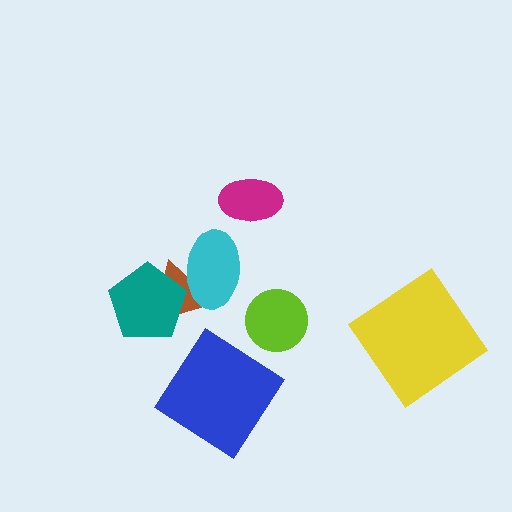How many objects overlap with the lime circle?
0 objects overlap with the lime circle.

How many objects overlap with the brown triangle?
2 objects overlap with the brown triangle.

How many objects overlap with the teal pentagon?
1 object overlaps with the teal pentagon.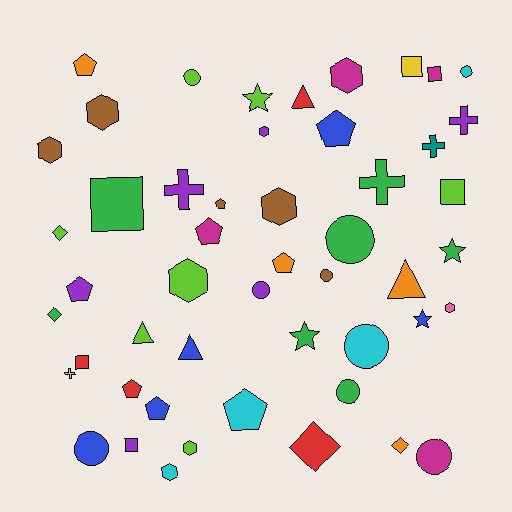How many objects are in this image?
There are 50 objects.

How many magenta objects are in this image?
There are 4 magenta objects.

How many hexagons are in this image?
There are 9 hexagons.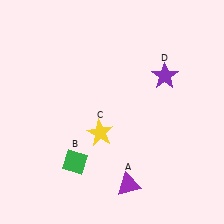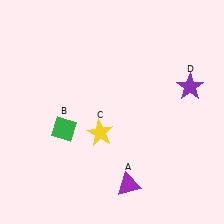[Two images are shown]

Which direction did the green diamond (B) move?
The green diamond (B) moved up.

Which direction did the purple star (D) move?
The purple star (D) moved right.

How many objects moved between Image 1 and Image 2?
2 objects moved between the two images.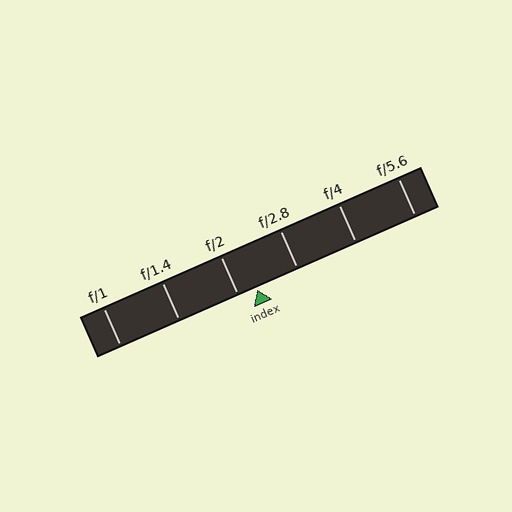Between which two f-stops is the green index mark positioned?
The index mark is between f/2 and f/2.8.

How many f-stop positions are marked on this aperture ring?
There are 6 f-stop positions marked.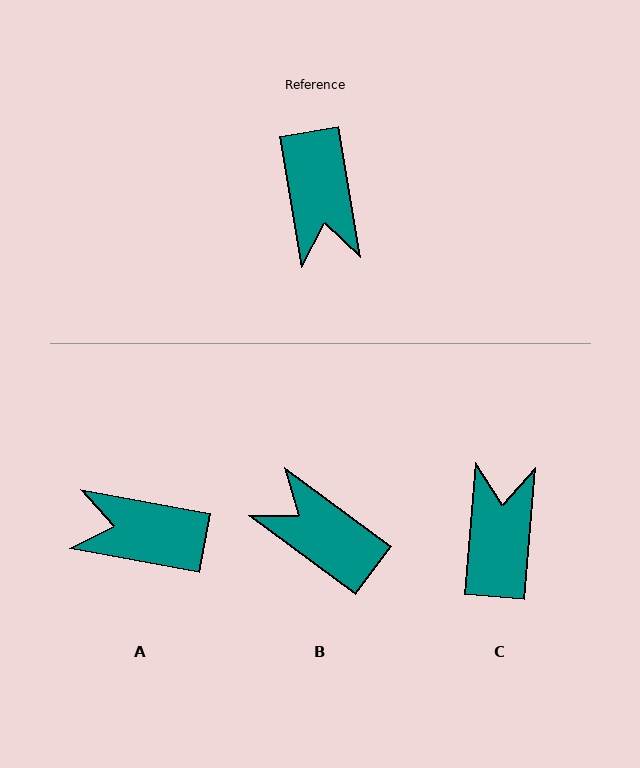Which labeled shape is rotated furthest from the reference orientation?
C, about 166 degrees away.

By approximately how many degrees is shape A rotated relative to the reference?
Approximately 110 degrees clockwise.